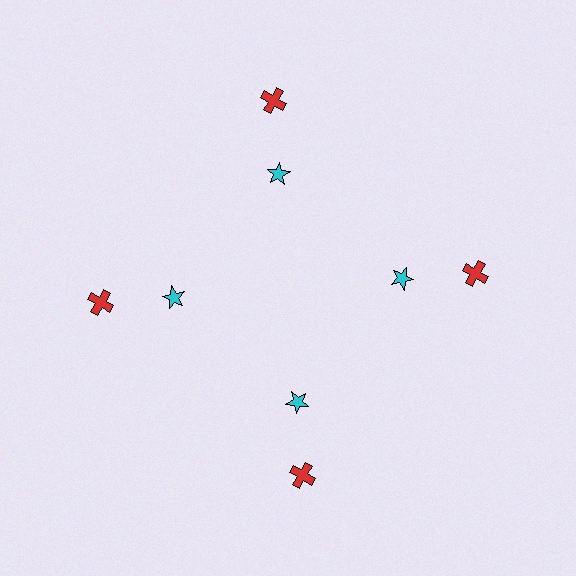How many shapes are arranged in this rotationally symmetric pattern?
There are 8 shapes, arranged in 4 groups of 2.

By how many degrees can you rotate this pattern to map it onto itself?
The pattern maps onto itself every 90 degrees of rotation.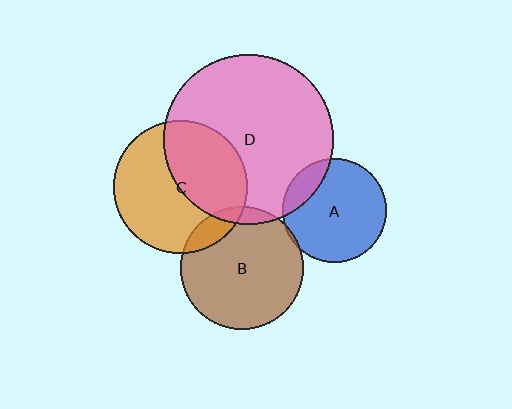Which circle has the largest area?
Circle D (pink).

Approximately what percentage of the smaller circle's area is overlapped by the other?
Approximately 5%.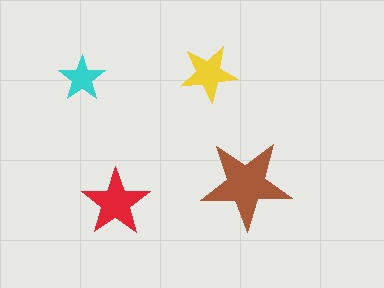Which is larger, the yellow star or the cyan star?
The yellow one.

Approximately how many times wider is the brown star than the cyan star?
About 2 times wider.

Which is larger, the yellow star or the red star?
The red one.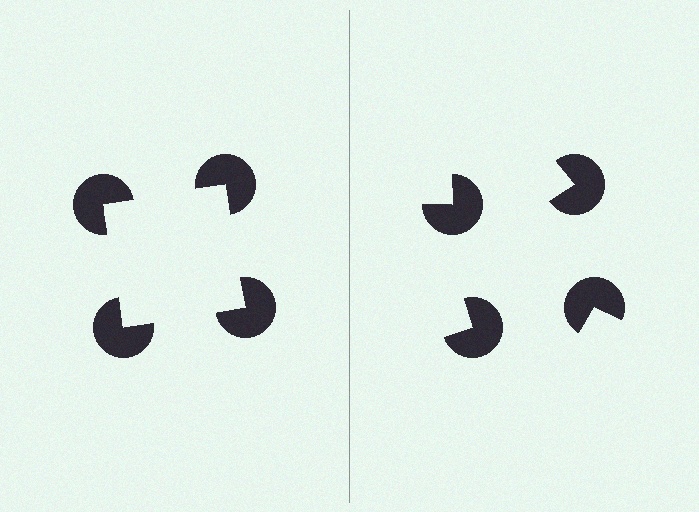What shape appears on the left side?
An illusory square.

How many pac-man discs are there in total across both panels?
8 — 4 on each side.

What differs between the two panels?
The pac-man discs are positioned identically on both sides; only the wedge orientations differ. On the left they align to a square; on the right they are misaligned.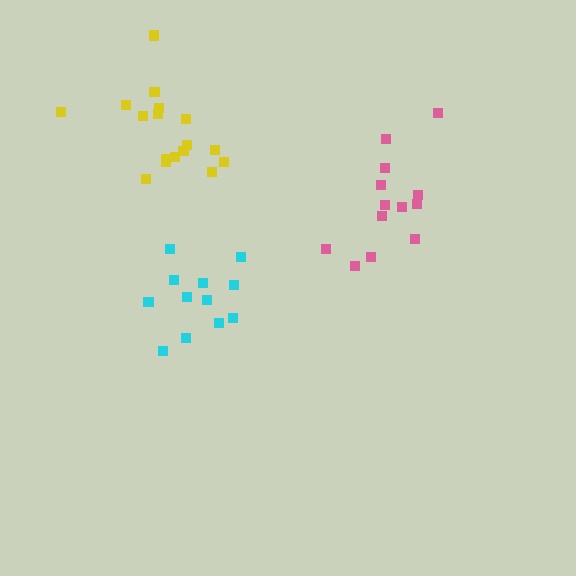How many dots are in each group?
Group 1: 12 dots, Group 2: 13 dots, Group 3: 17 dots (42 total).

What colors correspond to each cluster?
The clusters are colored: cyan, pink, yellow.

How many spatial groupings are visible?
There are 3 spatial groupings.